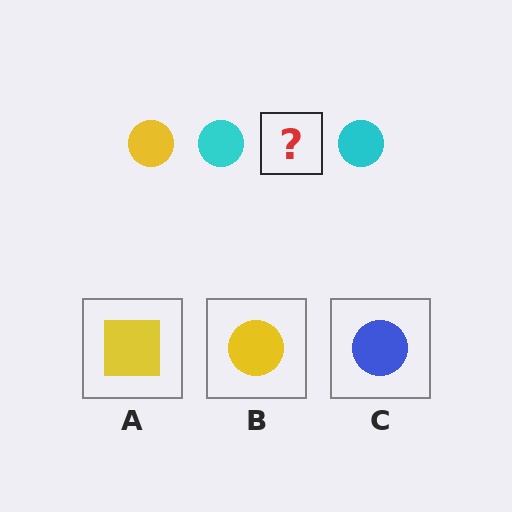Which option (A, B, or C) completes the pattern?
B.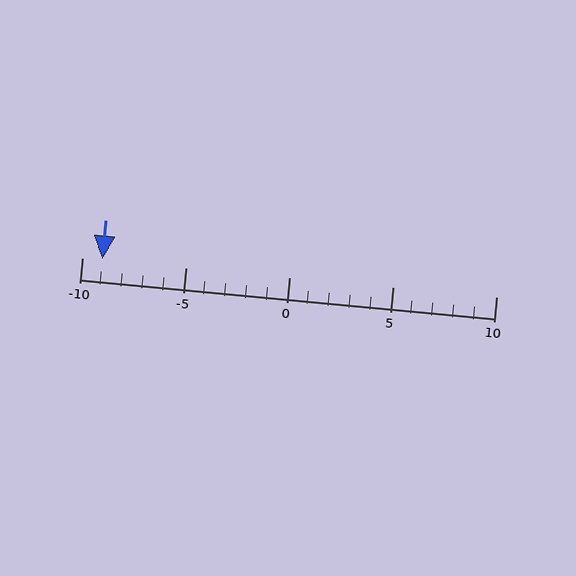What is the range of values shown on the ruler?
The ruler shows values from -10 to 10.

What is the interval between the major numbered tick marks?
The major tick marks are spaced 5 units apart.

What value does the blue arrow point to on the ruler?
The blue arrow points to approximately -9.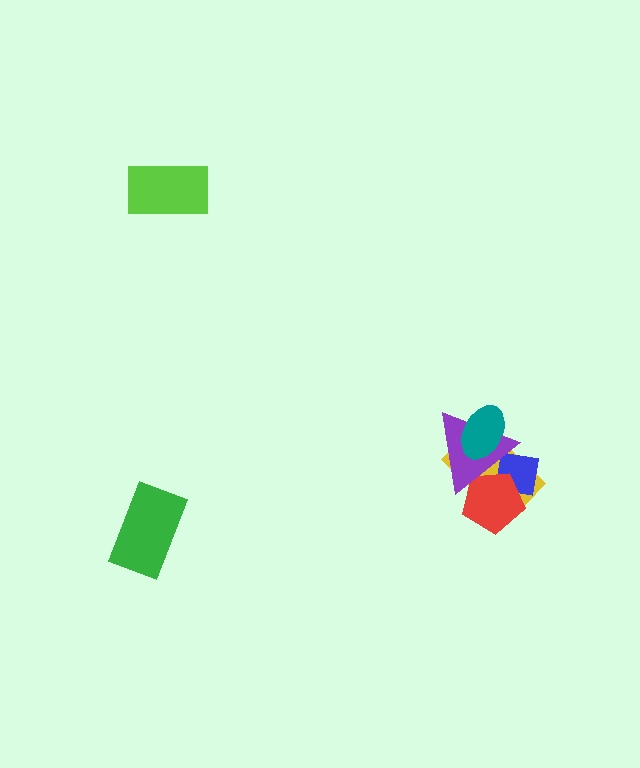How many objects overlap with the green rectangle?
0 objects overlap with the green rectangle.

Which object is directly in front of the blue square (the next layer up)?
The red pentagon is directly in front of the blue square.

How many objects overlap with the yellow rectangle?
4 objects overlap with the yellow rectangle.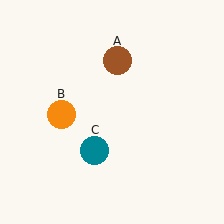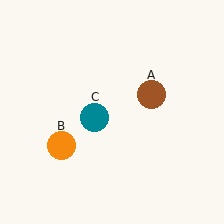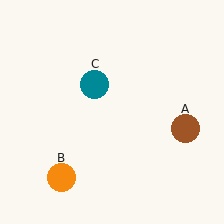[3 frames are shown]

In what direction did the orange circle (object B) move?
The orange circle (object B) moved down.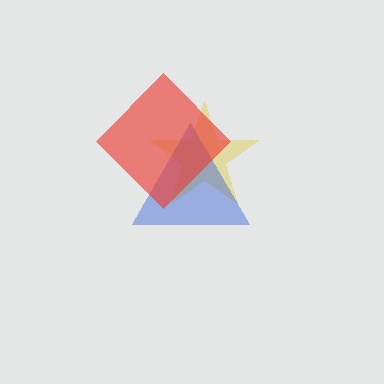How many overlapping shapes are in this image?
There are 3 overlapping shapes in the image.